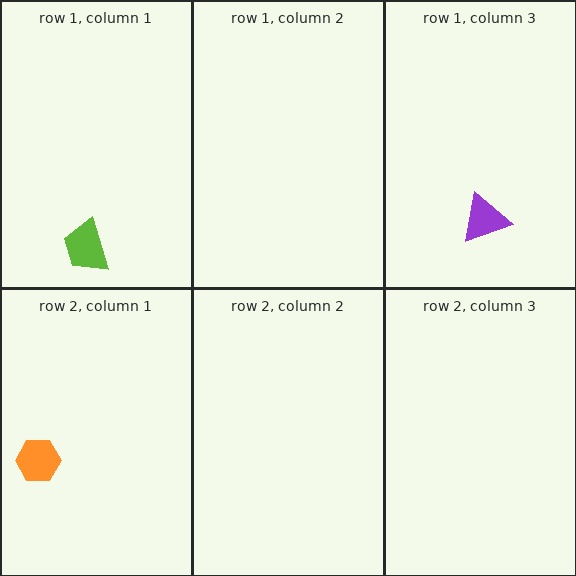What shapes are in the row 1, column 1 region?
The lime trapezoid.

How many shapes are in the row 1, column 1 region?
1.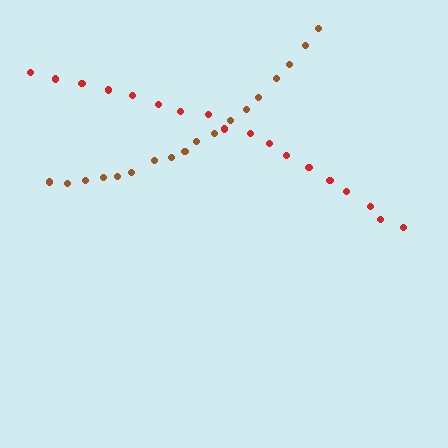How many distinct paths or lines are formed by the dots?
There are 2 distinct paths.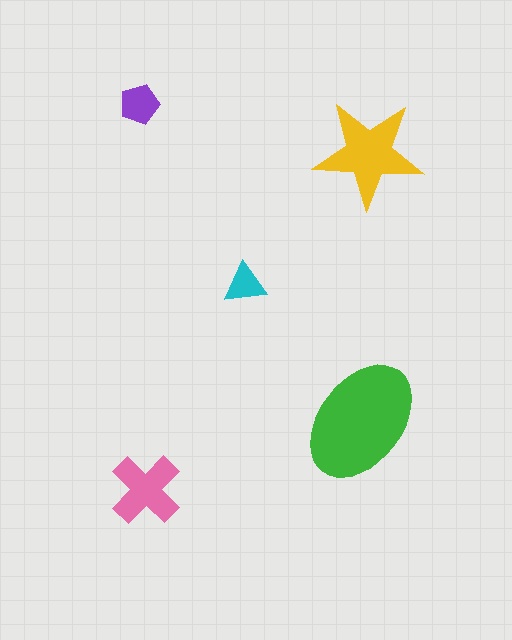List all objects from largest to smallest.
The green ellipse, the yellow star, the pink cross, the purple pentagon, the cyan triangle.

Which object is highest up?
The purple pentagon is topmost.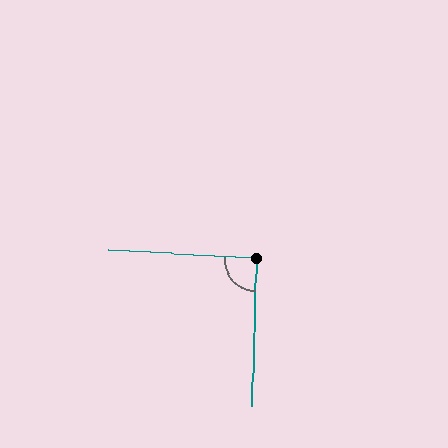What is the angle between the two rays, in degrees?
Approximately 92 degrees.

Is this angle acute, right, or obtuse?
It is approximately a right angle.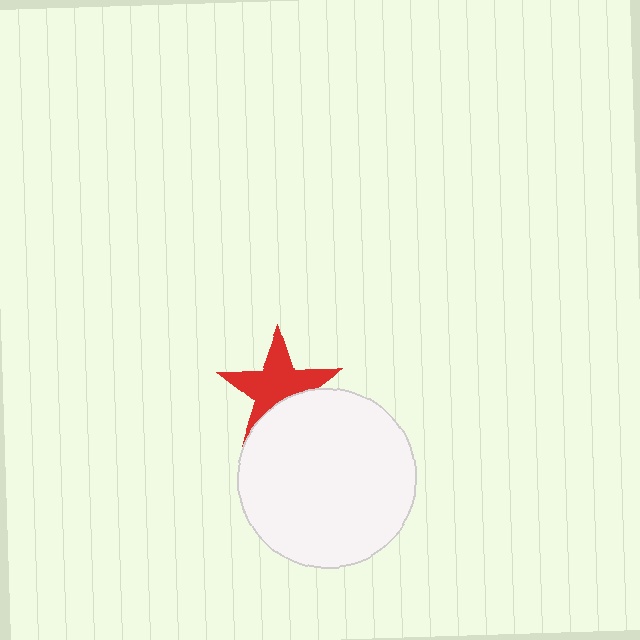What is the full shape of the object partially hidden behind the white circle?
The partially hidden object is a red star.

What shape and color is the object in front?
The object in front is a white circle.